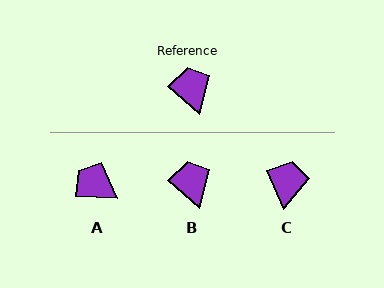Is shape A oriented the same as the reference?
No, it is off by about 40 degrees.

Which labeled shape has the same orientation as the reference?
B.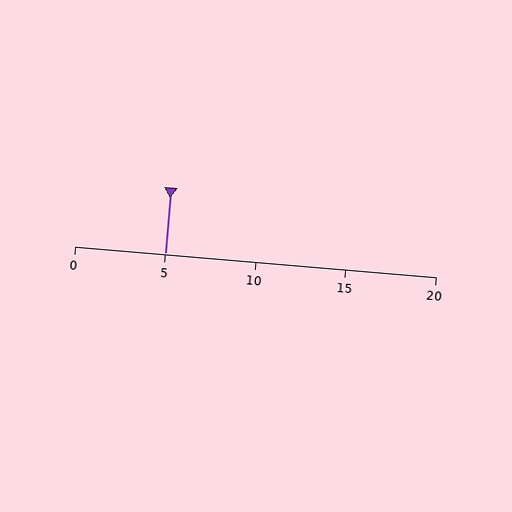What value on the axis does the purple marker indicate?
The marker indicates approximately 5.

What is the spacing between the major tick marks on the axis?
The major ticks are spaced 5 apart.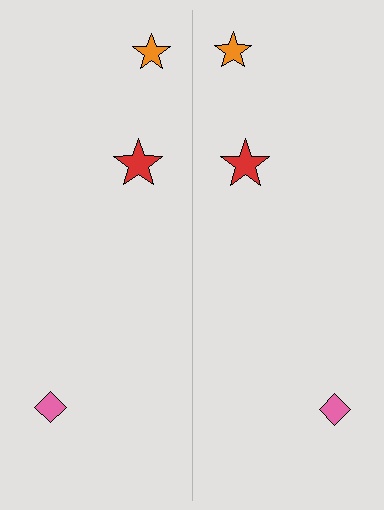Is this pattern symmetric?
Yes, this pattern has bilateral (reflection) symmetry.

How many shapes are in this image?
There are 6 shapes in this image.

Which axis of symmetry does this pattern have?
The pattern has a vertical axis of symmetry running through the center of the image.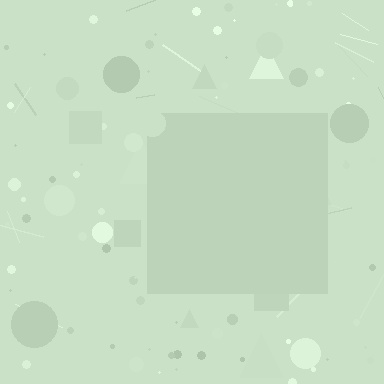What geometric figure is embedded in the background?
A square is embedded in the background.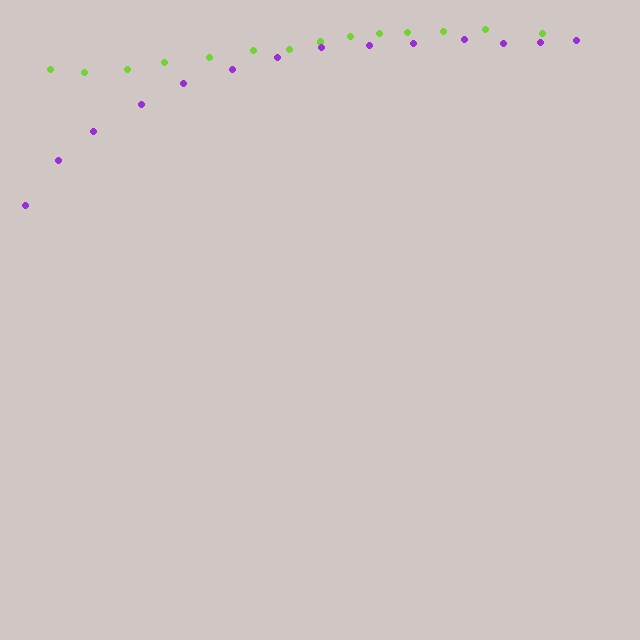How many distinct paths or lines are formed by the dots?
There are 2 distinct paths.